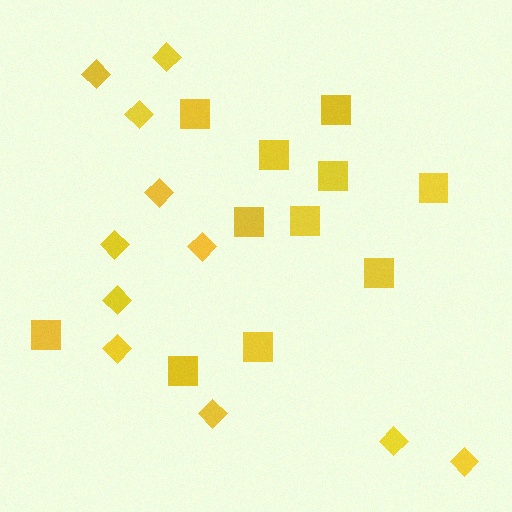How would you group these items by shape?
There are 2 groups: one group of squares (11) and one group of diamonds (11).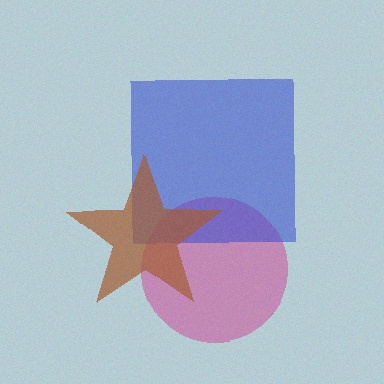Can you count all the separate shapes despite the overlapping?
Yes, there are 3 separate shapes.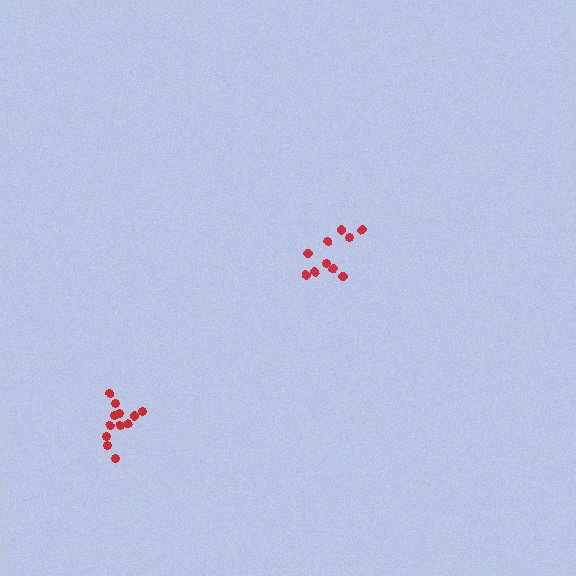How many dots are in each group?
Group 1: 11 dots, Group 2: 12 dots (23 total).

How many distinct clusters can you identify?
There are 2 distinct clusters.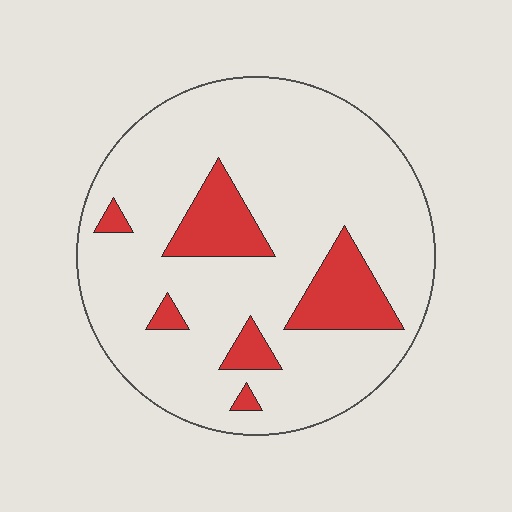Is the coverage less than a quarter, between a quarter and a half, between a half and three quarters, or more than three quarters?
Less than a quarter.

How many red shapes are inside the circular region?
6.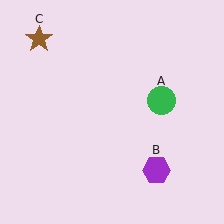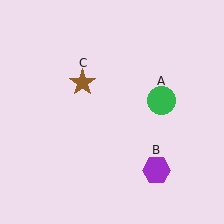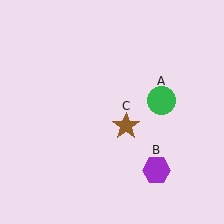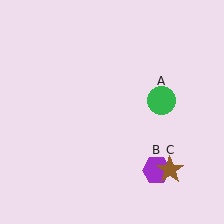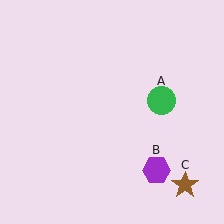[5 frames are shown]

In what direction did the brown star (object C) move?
The brown star (object C) moved down and to the right.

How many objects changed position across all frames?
1 object changed position: brown star (object C).